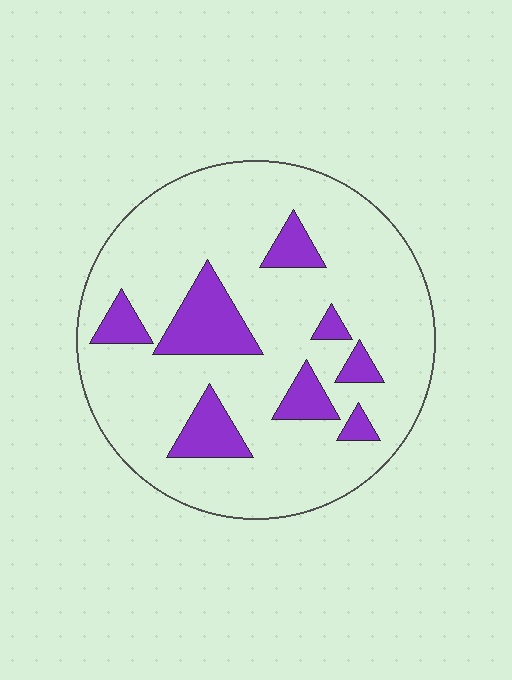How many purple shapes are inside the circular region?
8.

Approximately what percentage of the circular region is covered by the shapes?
Approximately 15%.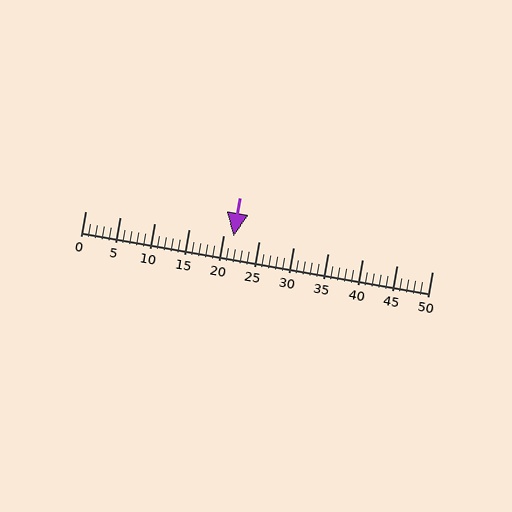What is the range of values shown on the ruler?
The ruler shows values from 0 to 50.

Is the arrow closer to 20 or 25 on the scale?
The arrow is closer to 20.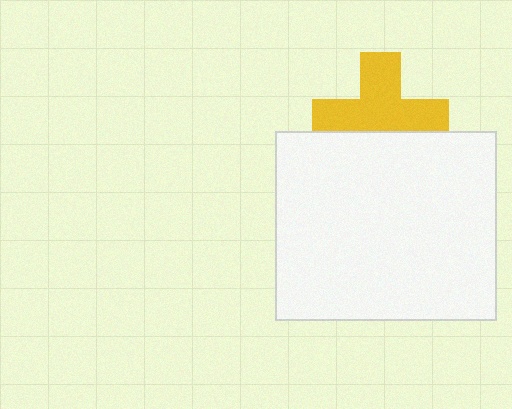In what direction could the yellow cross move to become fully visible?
The yellow cross could move up. That would shift it out from behind the white rectangle entirely.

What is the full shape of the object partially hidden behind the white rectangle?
The partially hidden object is a yellow cross.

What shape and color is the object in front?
The object in front is a white rectangle.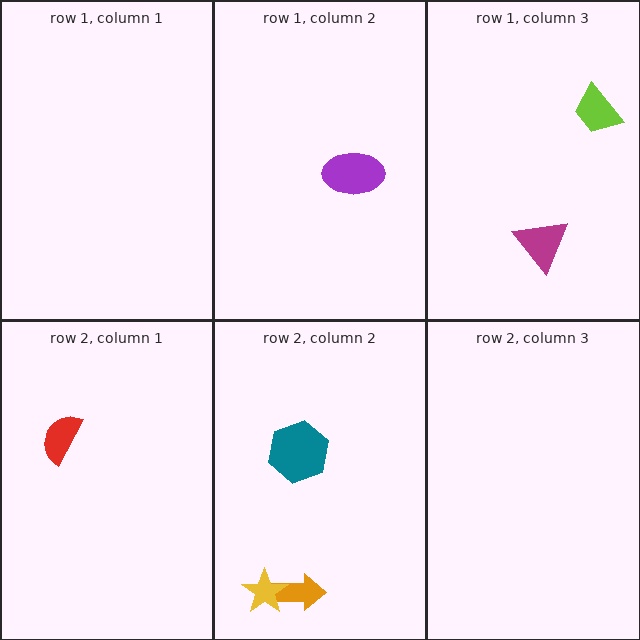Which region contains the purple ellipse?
The row 1, column 2 region.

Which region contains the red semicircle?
The row 2, column 1 region.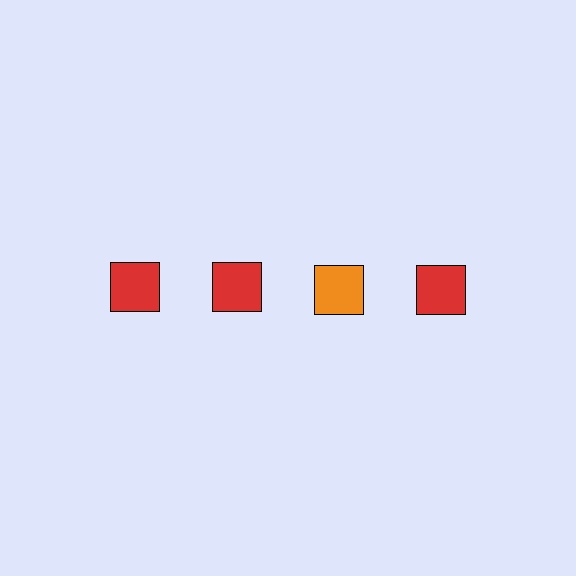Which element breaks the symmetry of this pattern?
The orange square in the top row, center column breaks the symmetry. All other shapes are red squares.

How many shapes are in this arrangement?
There are 4 shapes arranged in a grid pattern.